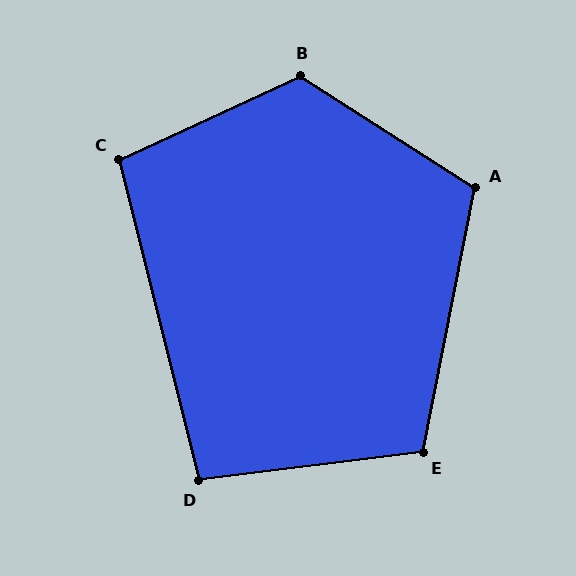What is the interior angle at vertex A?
Approximately 111 degrees (obtuse).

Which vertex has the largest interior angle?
B, at approximately 123 degrees.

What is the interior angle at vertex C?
Approximately 101 degrees (obtuse).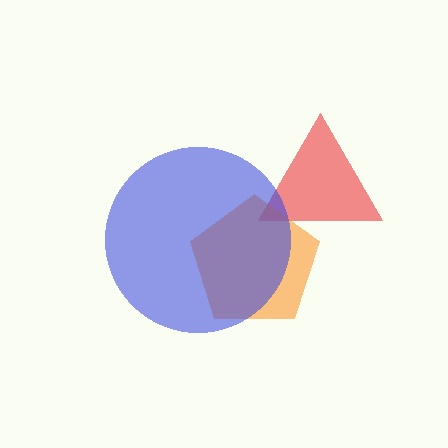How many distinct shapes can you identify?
There are 3 distinct shapes: a red triangle, an orange pentagon, a blue circle.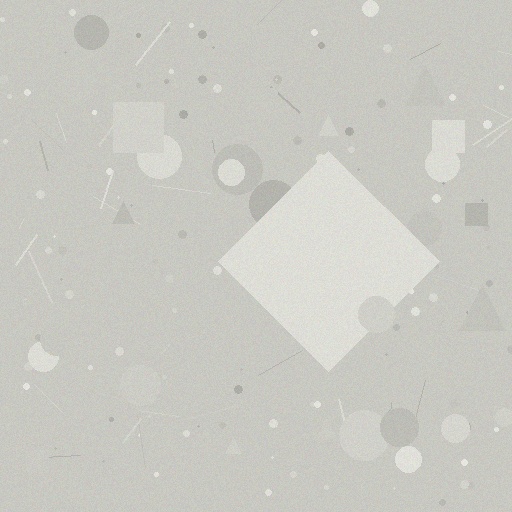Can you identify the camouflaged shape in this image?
The camouflaged shape is a diamond.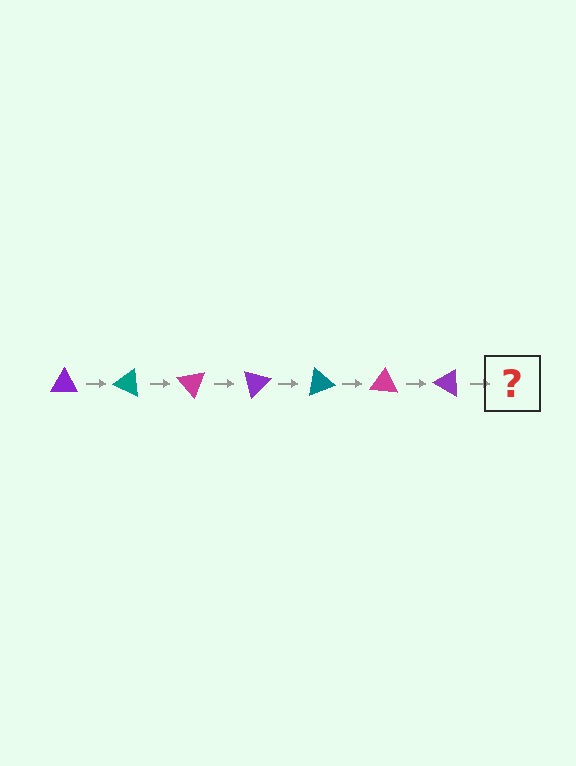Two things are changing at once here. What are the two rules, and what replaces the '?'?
The two rules are that it rotates 25 degrees each step and the color cycles through purple, teal, and magenta. The '?' should be a teal triangle, rotated 175 degrees from the start.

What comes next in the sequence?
The next element should be a teal triangle, rotated 175 degrees from the start.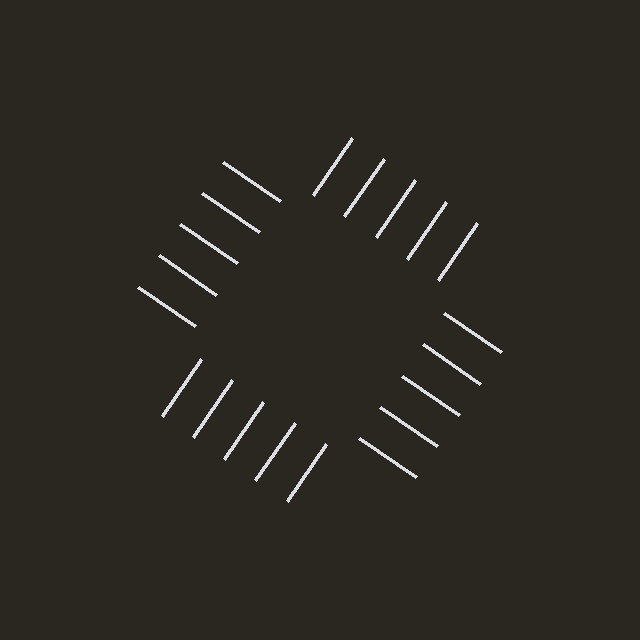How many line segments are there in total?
20 — 5 along each of the 4 edges.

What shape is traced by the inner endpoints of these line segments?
An illusory square — the line segments terminate on its edges but no continuous stroke is drawn.